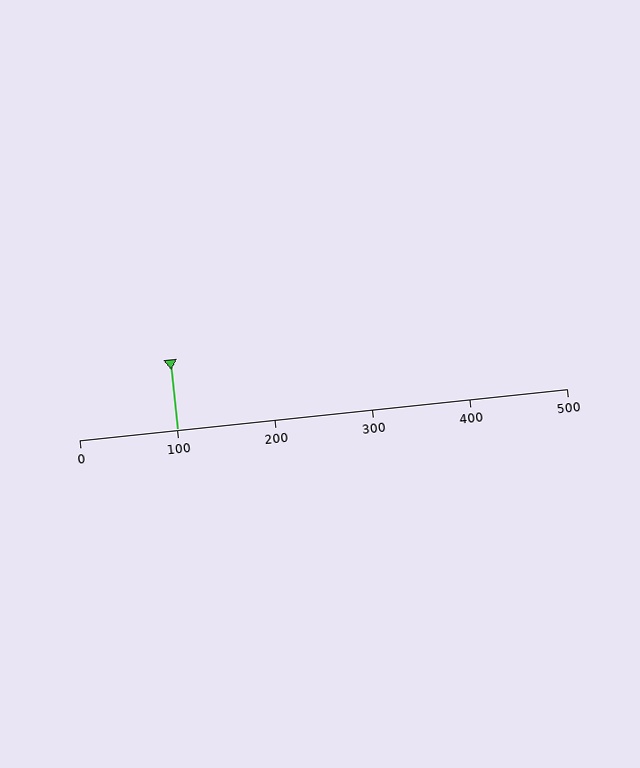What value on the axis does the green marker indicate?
The marker indicates approximately 100.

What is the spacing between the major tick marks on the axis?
The major ticks are spaced 100 apart.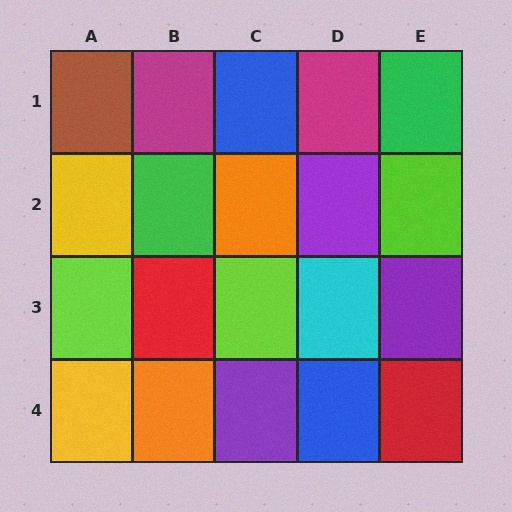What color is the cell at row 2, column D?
Purple.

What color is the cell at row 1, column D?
Magenta.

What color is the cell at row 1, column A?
Brown.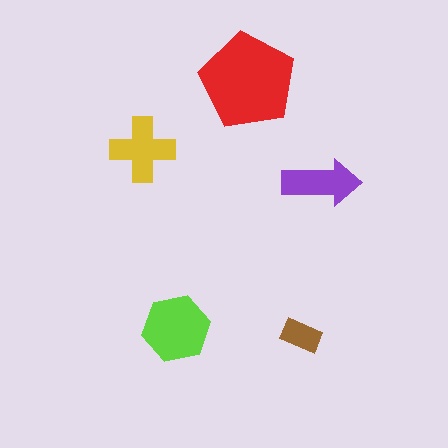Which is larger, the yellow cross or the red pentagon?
The red pentagon.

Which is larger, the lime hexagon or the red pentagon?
The red pentagon.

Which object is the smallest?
The brown rectangle.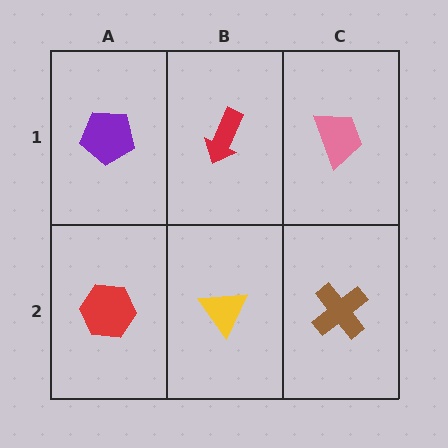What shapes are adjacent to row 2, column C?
A pink trapezoid (row 1, column C), a yellow triangle (row 2, column B).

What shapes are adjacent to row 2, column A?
A purple pentagon (row 1, column A), a yellow triangle (row 2, column B).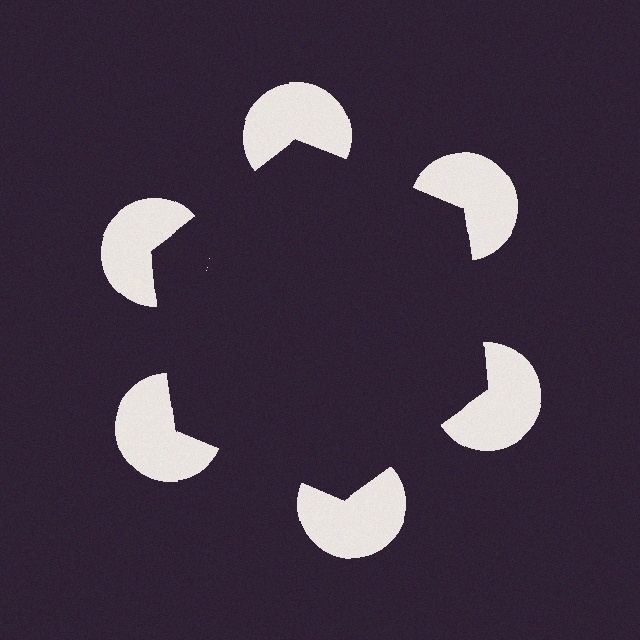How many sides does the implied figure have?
6 sides.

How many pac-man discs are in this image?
There are 6 — one at each vertex of the illusory hexagon.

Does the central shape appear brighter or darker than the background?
It typically appears slightly darker than the background, even though no actual brightness change is drawn.